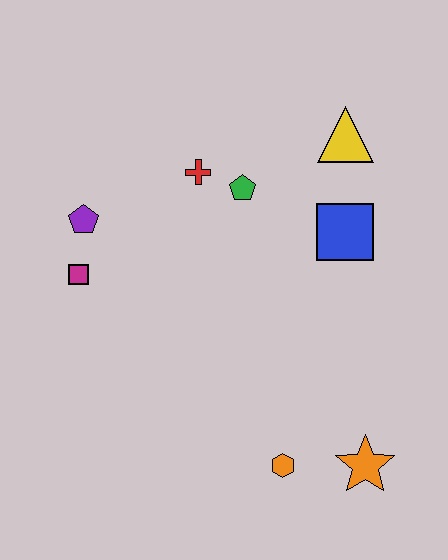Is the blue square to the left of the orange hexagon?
No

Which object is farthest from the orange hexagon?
The yellow triangle is farthest from the orange hexagon.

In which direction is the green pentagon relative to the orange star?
The green pentagon is above the orange star.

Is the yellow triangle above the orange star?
Yes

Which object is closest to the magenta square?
The purple pentagon is closest to the magenta square.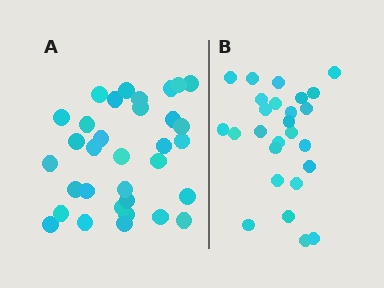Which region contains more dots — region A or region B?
Region A (the left region) has more dots.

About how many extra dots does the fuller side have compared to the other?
Region A has roughly 8 or so more dots than region B.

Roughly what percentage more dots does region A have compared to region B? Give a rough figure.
About 25% more.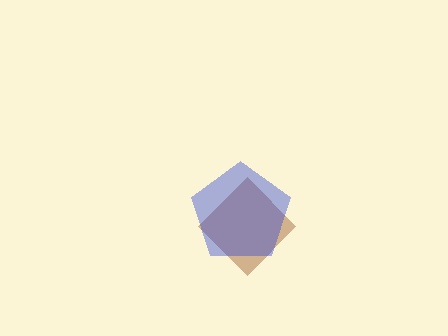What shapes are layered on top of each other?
The layered shapes are: a brown diamond, a blue pentagon.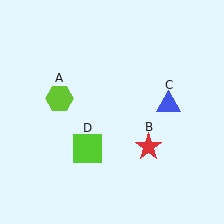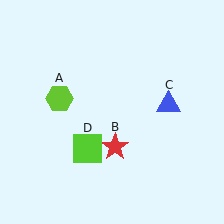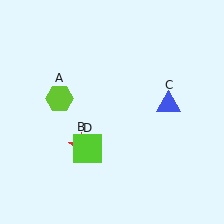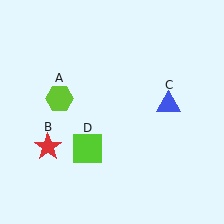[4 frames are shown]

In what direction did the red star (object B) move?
The red star (object B) moved left.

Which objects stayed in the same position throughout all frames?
Lime hexagon (object A) and blue triangle (object C) and lime square (object D) remained stationary.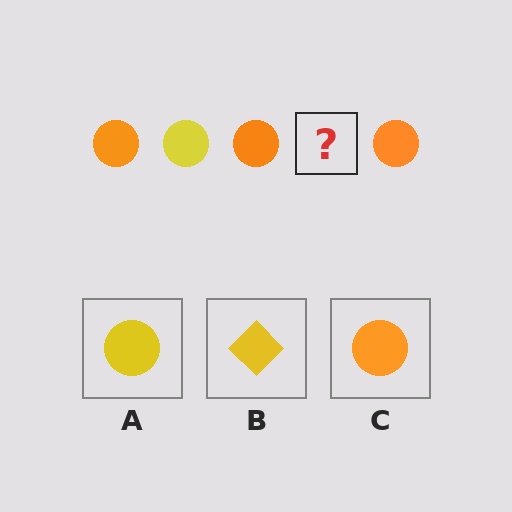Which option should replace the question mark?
Option A.